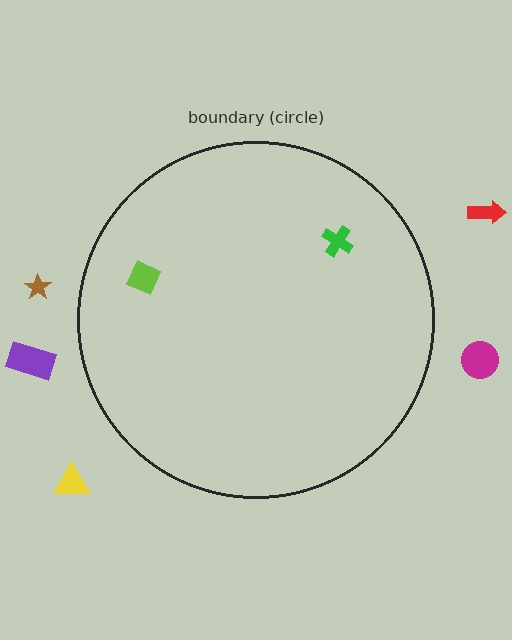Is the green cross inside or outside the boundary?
Inside.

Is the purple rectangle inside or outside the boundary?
Outside.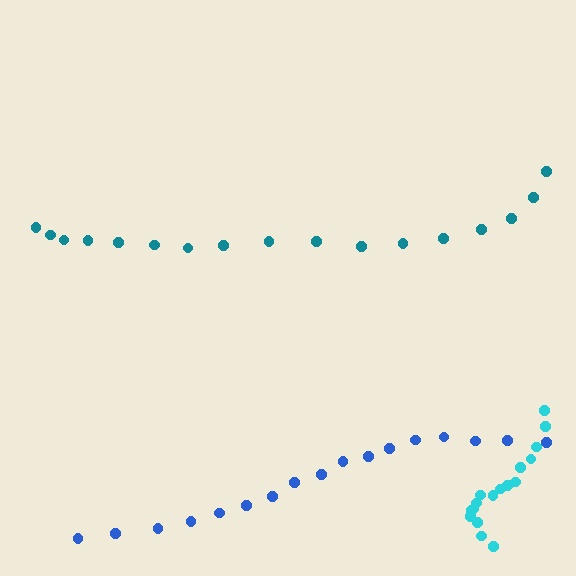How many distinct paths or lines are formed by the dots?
There are 3 distinct paths.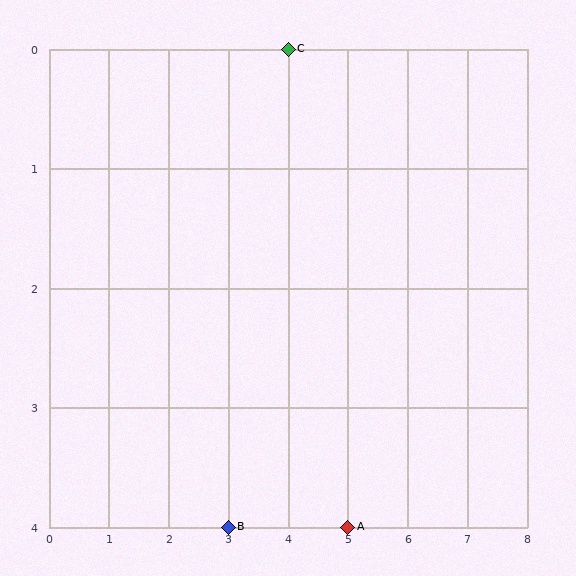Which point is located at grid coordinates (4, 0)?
Point C is at (4, 0).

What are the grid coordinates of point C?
Point C is at grid coordinates (4, 0).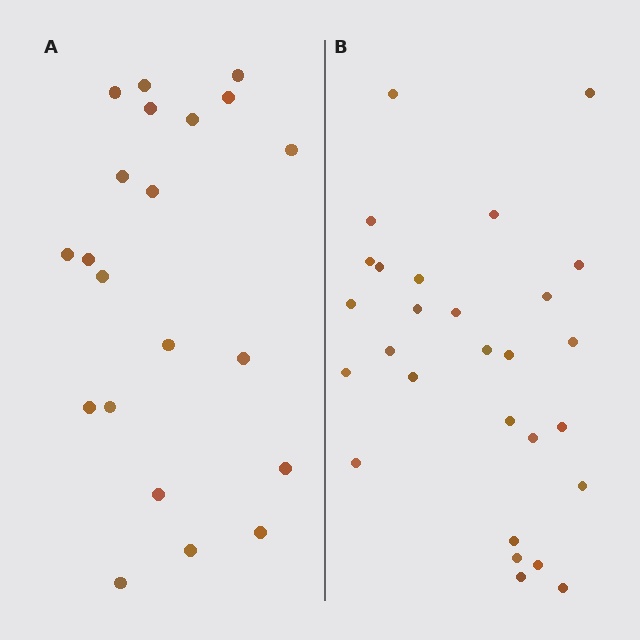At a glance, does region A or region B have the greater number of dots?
Region B (the right region) has more dots.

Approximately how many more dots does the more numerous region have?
Region B has roughly 8 or so more dots than region A.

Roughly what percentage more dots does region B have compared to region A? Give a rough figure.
About 35% more.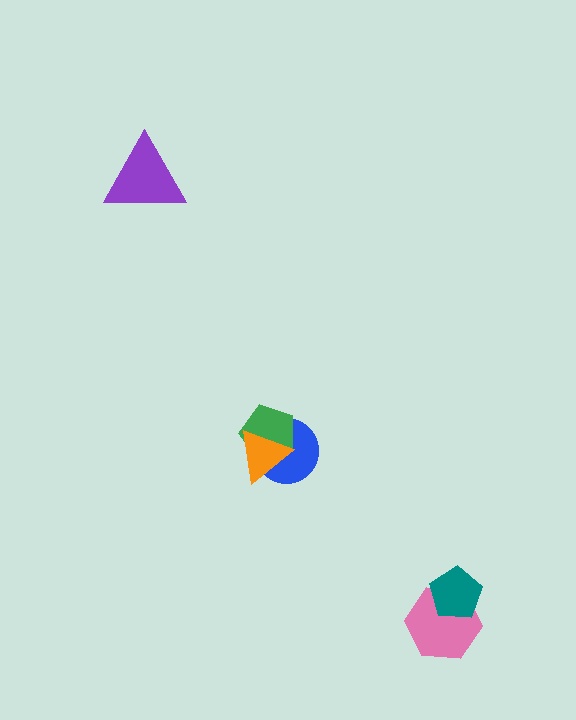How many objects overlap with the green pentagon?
2 objects overlap with the green pentagon.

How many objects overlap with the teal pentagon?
1 object overlaps with the teal pentagon.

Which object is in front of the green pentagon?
The orange triangle is in front of the green pentagon.